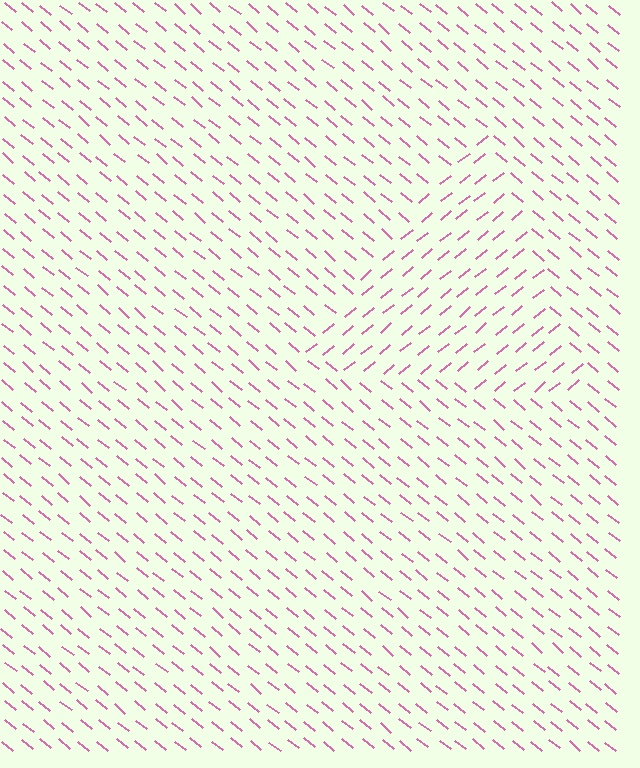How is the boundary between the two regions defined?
The boundary is defined purely by a change in line orientation (approximately 79 degrees difference). All lines are the same color and thickness.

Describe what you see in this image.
The image is filled with small pink line segments. A triangle region in the image has lines oriented differently from the surrounding lines, creating a visible texture boundary.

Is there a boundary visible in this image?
Yes, there is a texture boundary formed by a change in line orientation.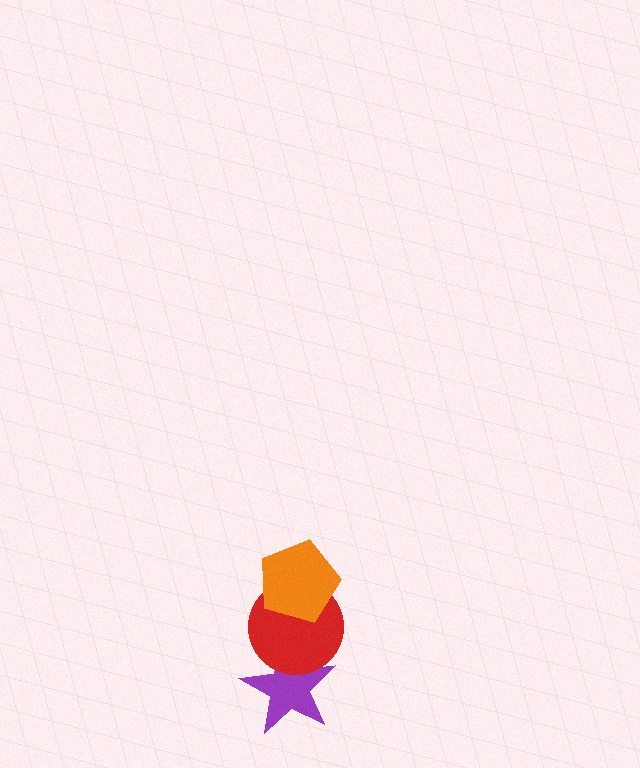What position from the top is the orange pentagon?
The orange pentagon is 1st from the top.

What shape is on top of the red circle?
The orange pentagon is on top of the red circle.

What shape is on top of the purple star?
The red circle is on top of the purple star.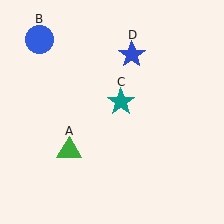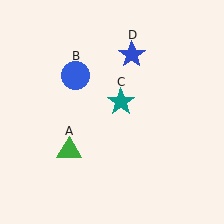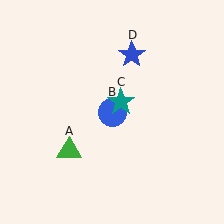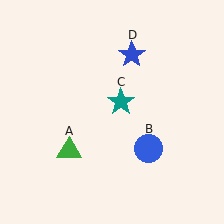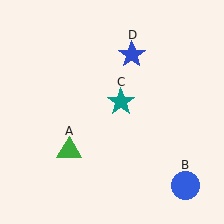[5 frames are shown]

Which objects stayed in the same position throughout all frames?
Green triangle (object A) and teal star (object C) and blue star (object D) remained stationary.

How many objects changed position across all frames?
1 object changed position: blue circle (object B).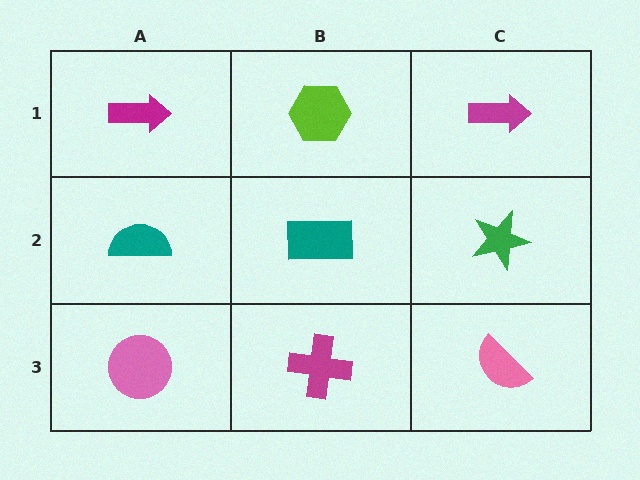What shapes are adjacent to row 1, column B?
A teal rectangle (row 2, column B), a magenta arrow (row 1, column A), a magenta arrow (row 1, column C).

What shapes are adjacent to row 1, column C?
A green star (row 2, column C), a lime hexagon (row 1, column B).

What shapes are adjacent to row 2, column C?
A magenta arrow (row 1, column C), a pink semicircle (row 3, column C), a teal rectangle (row 2, column B).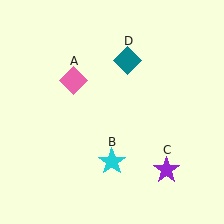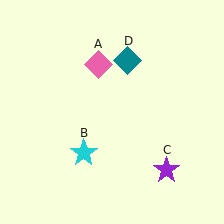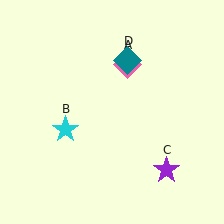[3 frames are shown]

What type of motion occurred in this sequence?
The pink diamond (object A), cyan star (object B) rotated clockwise around the center of the scene.